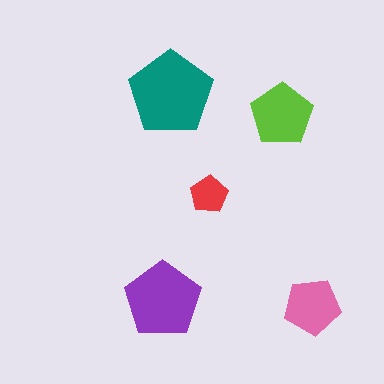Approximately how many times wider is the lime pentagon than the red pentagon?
About 1.5 times wider.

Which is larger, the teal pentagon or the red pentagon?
The teal one.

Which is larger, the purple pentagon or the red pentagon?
The purple one.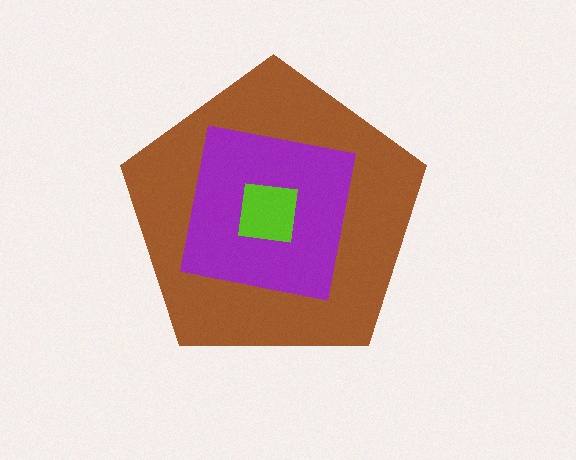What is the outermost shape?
The brown pentagon.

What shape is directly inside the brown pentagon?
The purple square.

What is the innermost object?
The lime square.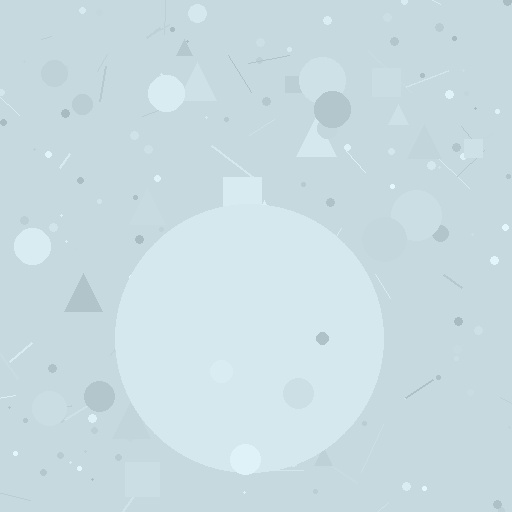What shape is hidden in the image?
A circle is hidden in the image.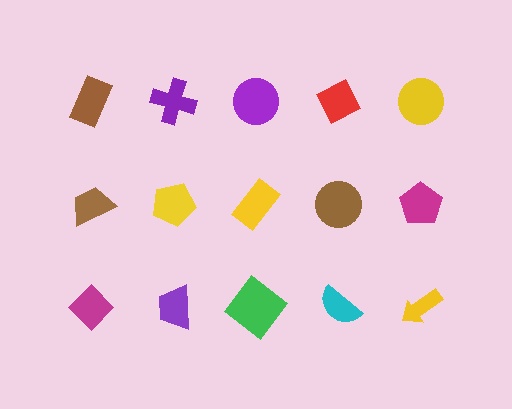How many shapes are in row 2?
5 shapes.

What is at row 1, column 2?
A purple cross.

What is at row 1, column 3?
A purple circle.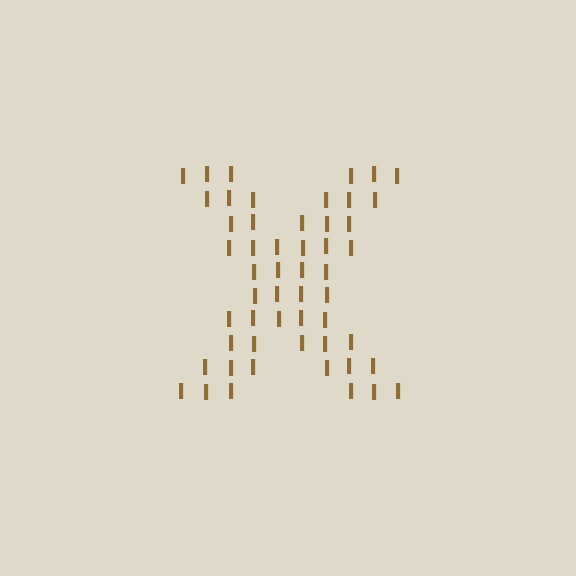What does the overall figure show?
The overall figure shows the letter X.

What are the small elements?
The small elements are letter I's.